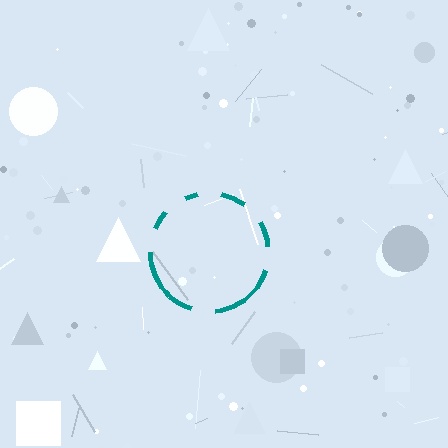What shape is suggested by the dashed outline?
The dashed outline suggests a circle.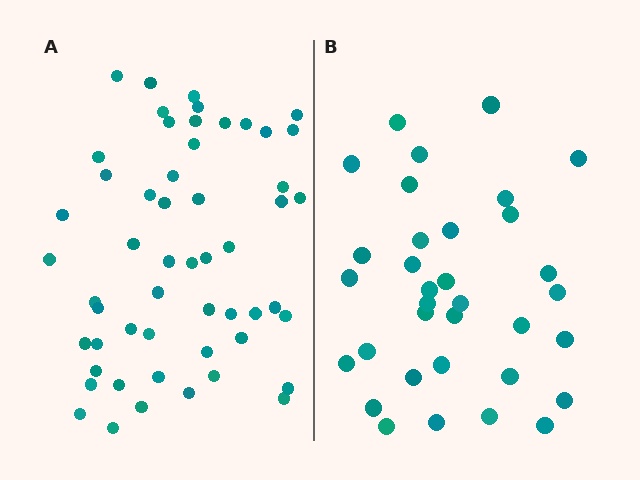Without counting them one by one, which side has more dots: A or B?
Region A (the left region) has more dots.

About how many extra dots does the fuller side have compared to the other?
Region A has approximately 20 more dots than region B.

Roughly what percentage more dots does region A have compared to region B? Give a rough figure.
About 60% more.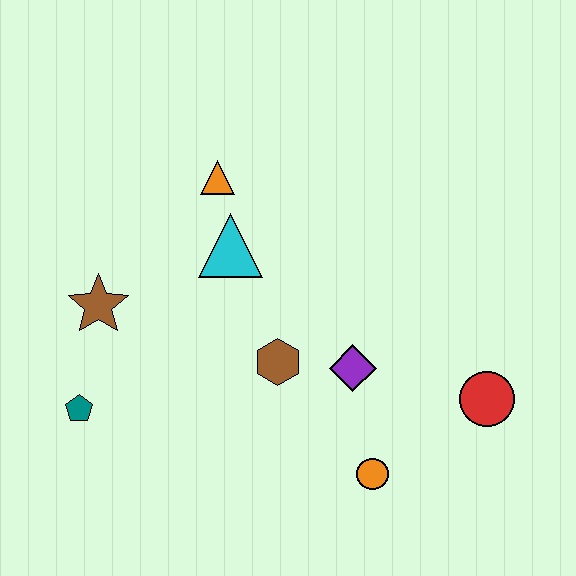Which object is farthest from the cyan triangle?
The red circle is farthest from the cyan triangle.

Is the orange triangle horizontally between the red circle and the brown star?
Yes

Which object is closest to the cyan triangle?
The orange triangle is closest to the cyan triangle.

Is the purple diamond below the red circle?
No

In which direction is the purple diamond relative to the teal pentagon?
The purple diamond is to the right of the teal pentagon.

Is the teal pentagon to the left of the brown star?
Yes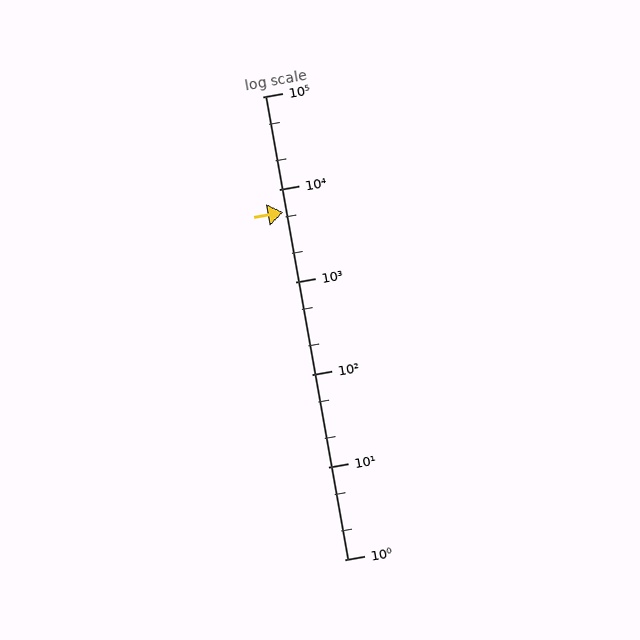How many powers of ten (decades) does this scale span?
The scale spans 5 decades, from 1 to 100000.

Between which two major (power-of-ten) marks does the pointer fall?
The pointer is between 1000 and 10000.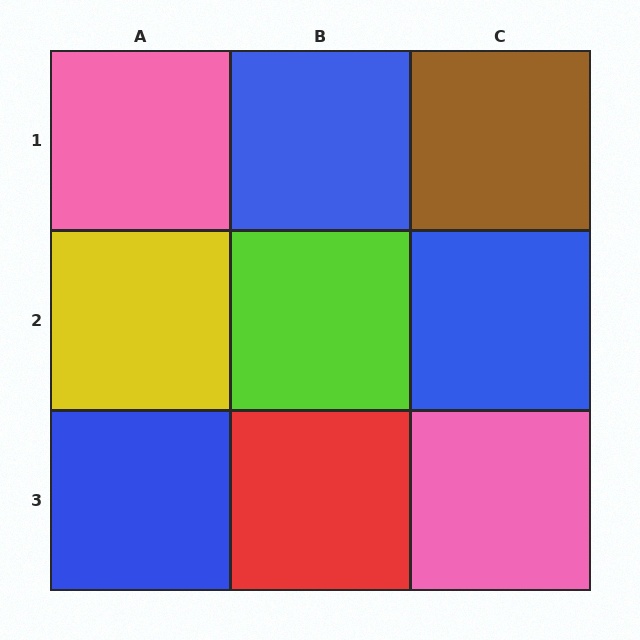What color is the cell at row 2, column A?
Yellow.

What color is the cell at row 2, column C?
Blue.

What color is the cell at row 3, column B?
Red.